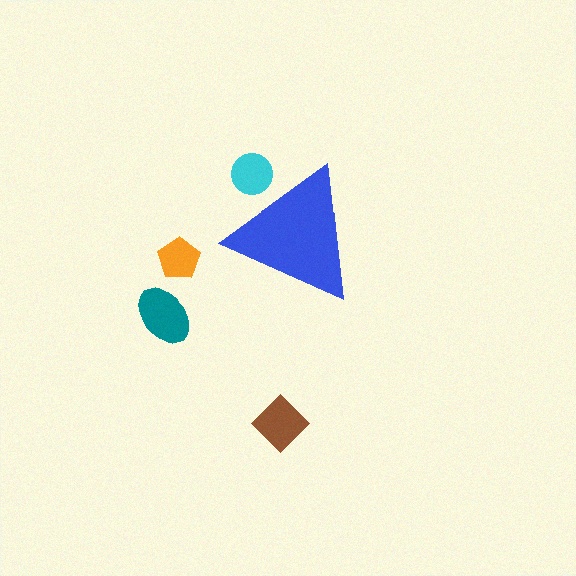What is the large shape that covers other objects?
A blue triangle.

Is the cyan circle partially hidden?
Yes, the cyan circle is partially hidden behind the blue triangle.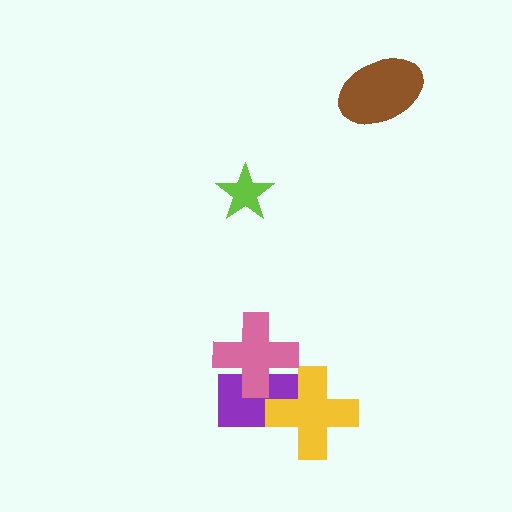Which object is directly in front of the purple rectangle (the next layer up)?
The yellow cross is directly in front of the purple rectangle.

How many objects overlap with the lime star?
0 objects overlap with the lime star.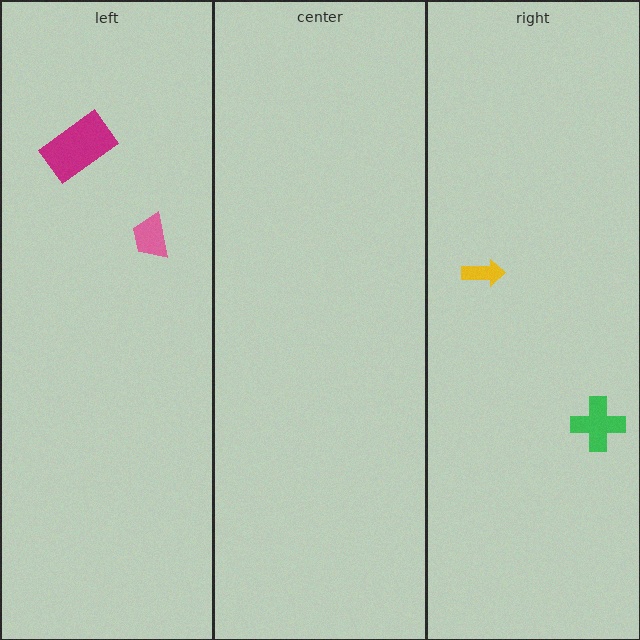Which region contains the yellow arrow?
The right region.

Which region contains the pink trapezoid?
The left region.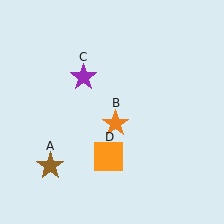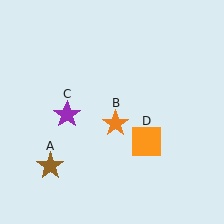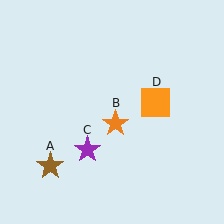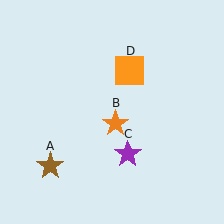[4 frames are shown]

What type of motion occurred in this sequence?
The purple star (object C), orange square (object D) rotated counterclockwise around the center of the scene.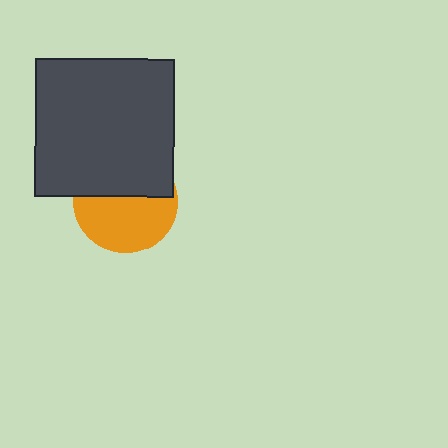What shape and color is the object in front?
The object in front is a dark gray square.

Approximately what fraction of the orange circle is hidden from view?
Roughly 44% of the orange circle is hidden behind the dark gray square.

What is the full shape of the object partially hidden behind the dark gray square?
The partially hidden object is an orange circle.